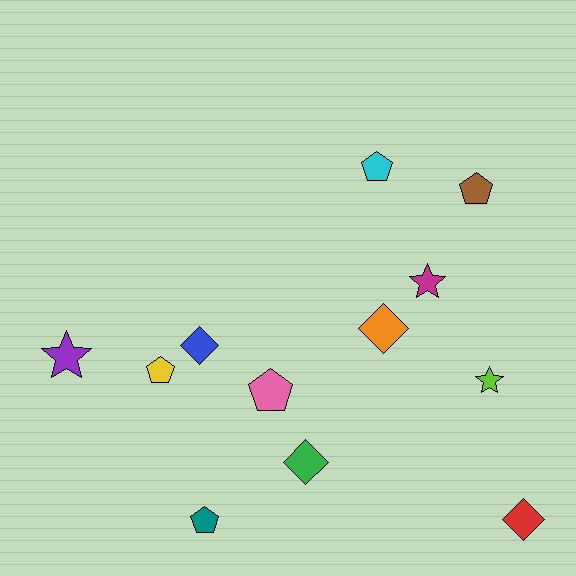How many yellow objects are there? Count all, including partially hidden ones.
There is 1 yellow object.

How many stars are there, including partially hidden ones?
There are 3 stars.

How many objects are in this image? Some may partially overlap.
There are 12 objects.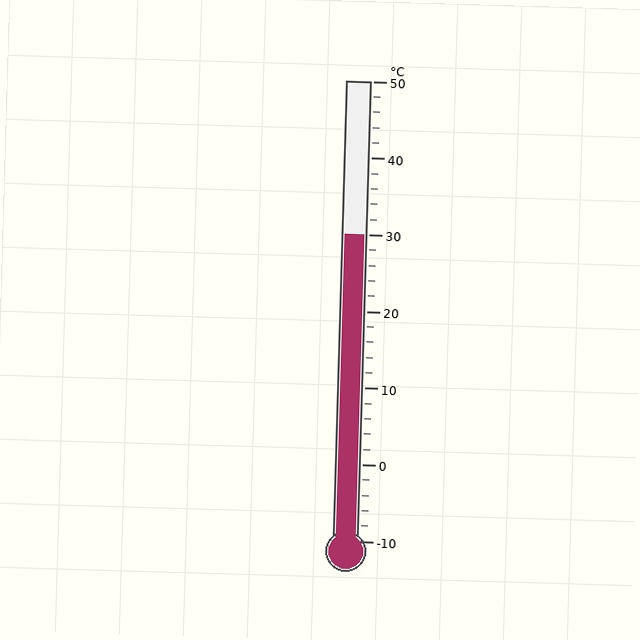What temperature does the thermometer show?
The thermometer shows approximately 30°C.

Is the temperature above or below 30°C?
The temperature is at 30°C.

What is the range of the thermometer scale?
The thermometer scale ranges from -10°C to 50°C.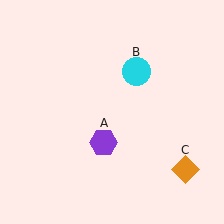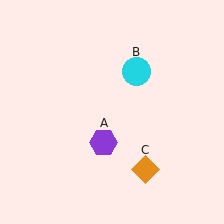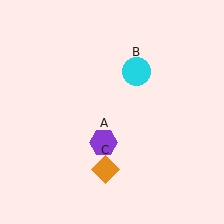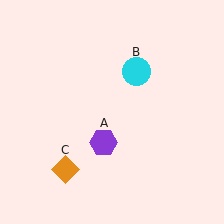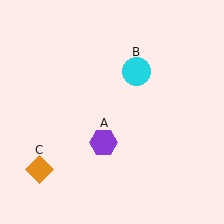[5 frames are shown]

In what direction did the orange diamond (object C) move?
The orange diamond (object C) moved left.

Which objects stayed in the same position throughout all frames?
Purple hexagon (object A) and cyan circle (object B) remained stationary.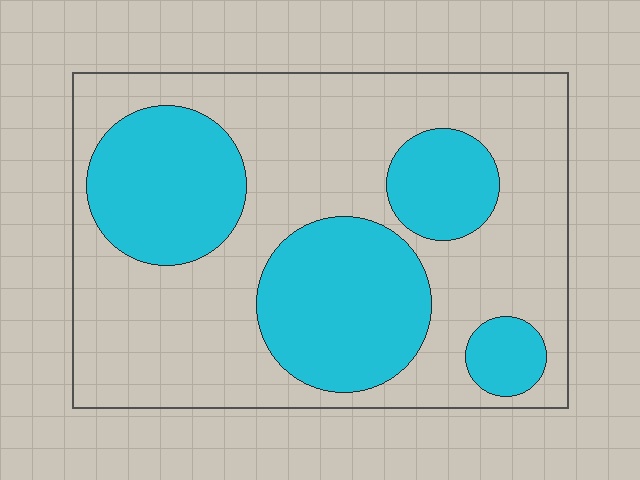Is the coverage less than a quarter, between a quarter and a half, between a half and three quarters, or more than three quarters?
Between a quarter and a half.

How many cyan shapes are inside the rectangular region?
4.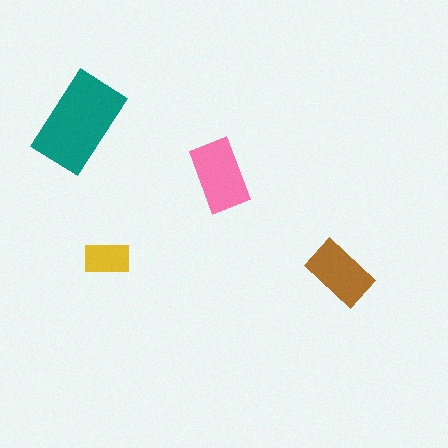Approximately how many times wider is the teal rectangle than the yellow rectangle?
About 2 times wider.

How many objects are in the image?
There are 4 objects in the image.